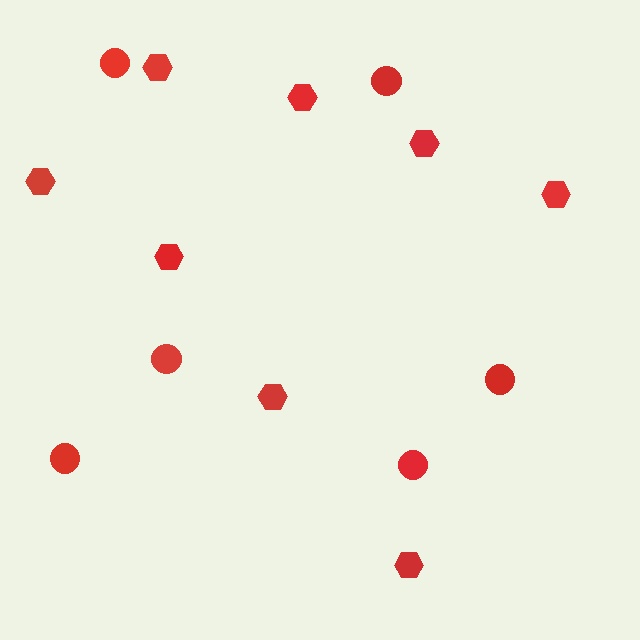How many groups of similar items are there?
There are 2 groups: one group of hexagons (8) and one group of circles (6).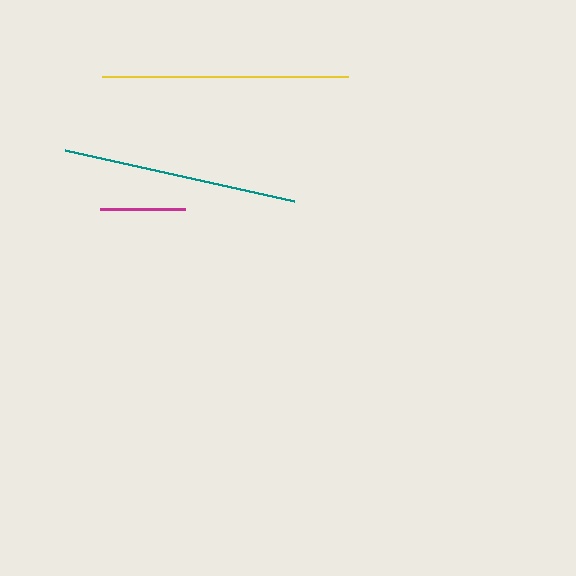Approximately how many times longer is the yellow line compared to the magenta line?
The yellow line is approximately 2.9 times the length of the magenta line.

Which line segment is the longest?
The yellow line is the longest at approximately 245 pixels.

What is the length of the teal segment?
The teal segment is approximately 235 pixels long.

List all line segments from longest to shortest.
From longest to shortest: yellow, teal, magenta.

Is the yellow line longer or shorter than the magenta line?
The yellow line is longer than the magenta line.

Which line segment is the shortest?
The magenta line is the shortest at approximately 85 pixels.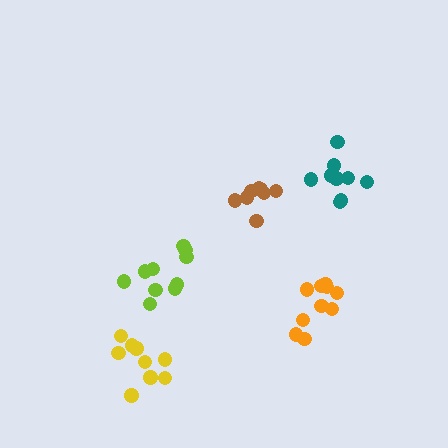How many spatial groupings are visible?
There are 5 spatial groupings.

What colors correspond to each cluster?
The clusters are colored: lime, brown, orange, yellow, teal.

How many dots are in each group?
Group 1: 10 dots, Group 2: 8 dots, Group 3: 10 dots, Group 4: 9 dots, Group 5: 9 dots (46 total).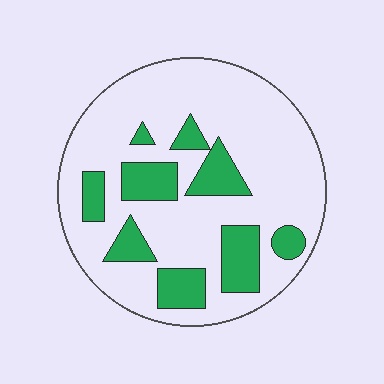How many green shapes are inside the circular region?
9.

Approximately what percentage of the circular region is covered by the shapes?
Approximately 25%.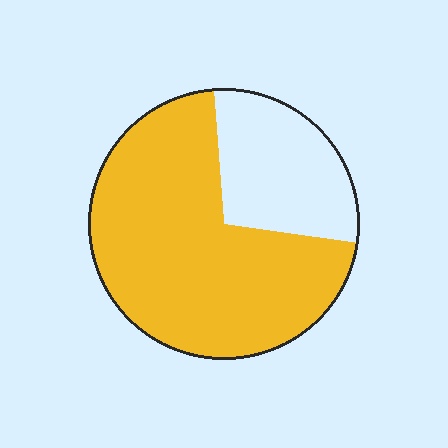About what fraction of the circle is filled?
About three quarters (3/4).